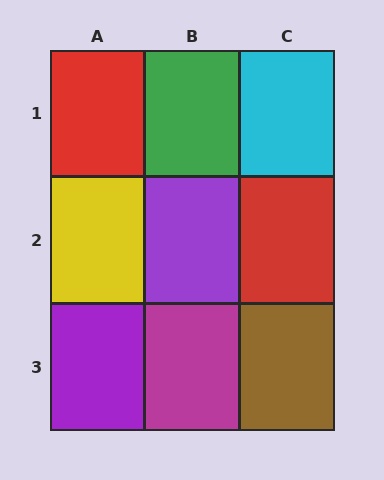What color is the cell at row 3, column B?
Magenta.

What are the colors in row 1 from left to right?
Red, green, cyan.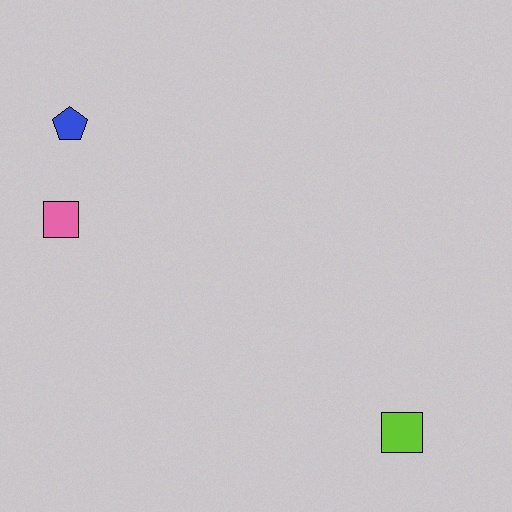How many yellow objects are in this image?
There are no yellow objects.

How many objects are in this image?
There are 3 objects.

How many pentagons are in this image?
There is 1 pentagon.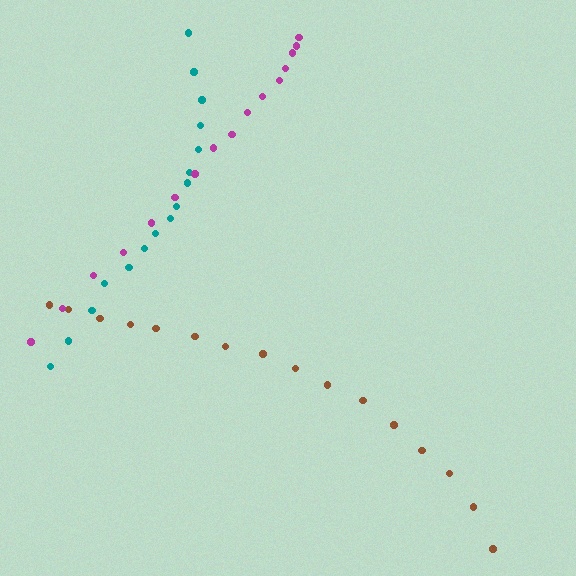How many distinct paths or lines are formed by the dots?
There are 3 distinct paths.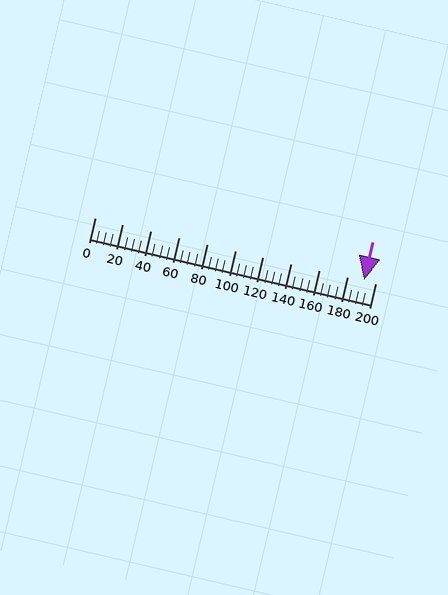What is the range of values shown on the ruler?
The ruler shows values from 0 to 200.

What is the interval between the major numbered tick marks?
The major tick marks are spaced 20 units apart.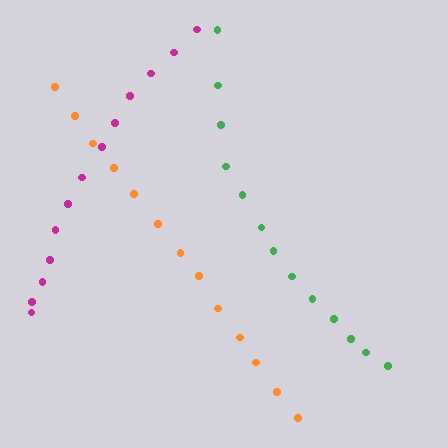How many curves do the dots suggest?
There are 3 distinct paths.